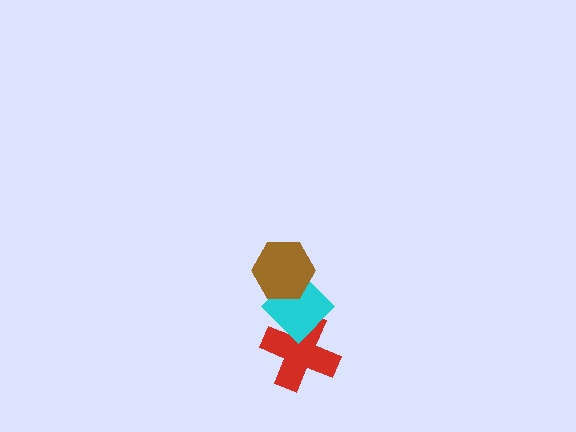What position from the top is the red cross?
The red cross is 3rd from the top.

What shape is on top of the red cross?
The cyan diamond is on top of the red cross.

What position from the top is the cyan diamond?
The cyan diamond is 2nd from the top.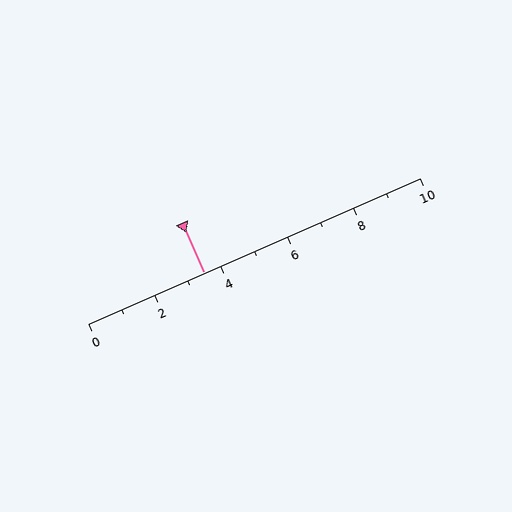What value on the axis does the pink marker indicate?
The marker indicates approximately 3.5.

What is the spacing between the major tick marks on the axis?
The major ticks are spaced 2 apart.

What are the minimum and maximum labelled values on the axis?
The axis runs from 0 to 10.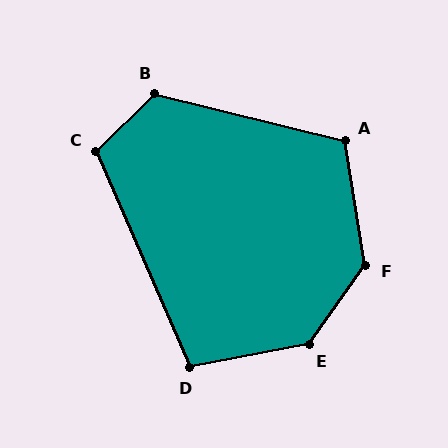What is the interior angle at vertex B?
Approximately 122 degrees (obtuse).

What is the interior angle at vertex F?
Approximately 135 degrees (obtuse).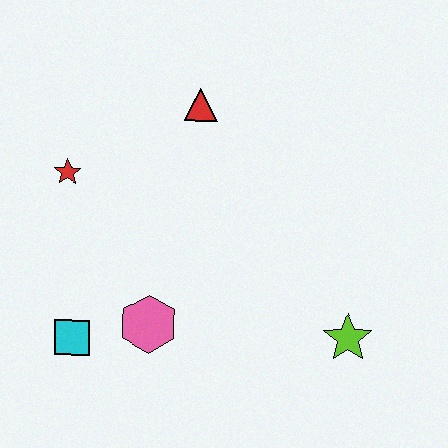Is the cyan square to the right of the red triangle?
No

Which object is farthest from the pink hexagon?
The red triangle is farthest from the pink hexagon.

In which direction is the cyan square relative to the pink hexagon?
The cyan square is to the left of the pink hexagon.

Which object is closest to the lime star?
The pink hexagon is closest to the lime star.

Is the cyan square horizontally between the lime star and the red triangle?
No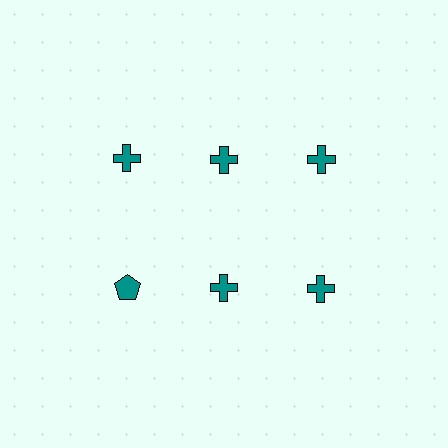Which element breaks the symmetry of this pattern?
The teal pentagon in the second row, leftmost column breaks the symmetry. All other shapes are teal crosses.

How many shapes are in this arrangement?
There are 6 shapes arranged in a grid pattern.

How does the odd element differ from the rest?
It has a different shape: pentagon instead of cross.